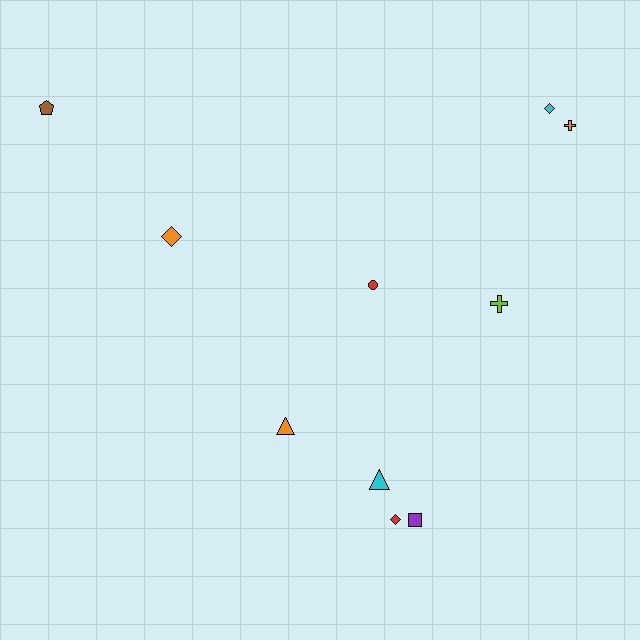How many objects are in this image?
There are 10 objects.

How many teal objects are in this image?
There are no teal objects.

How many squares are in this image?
There is 1 square.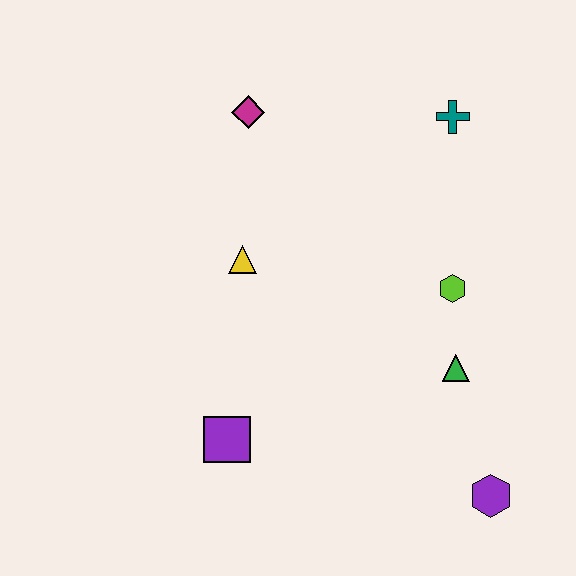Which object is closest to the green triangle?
The lime hexagon is closest to the green triangle.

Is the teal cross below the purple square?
No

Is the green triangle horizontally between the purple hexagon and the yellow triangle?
Yes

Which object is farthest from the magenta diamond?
The purple hexagon is farthest from the magenta diamond.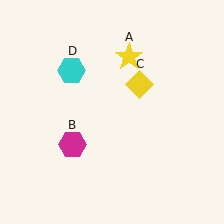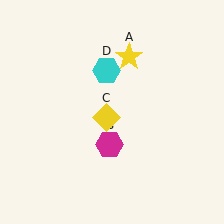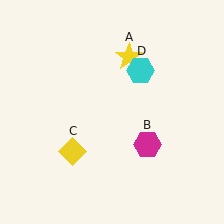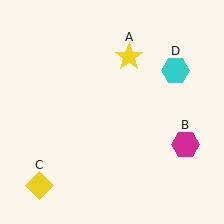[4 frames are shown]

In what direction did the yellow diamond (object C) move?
The yellow diamond (object C) moved down and to the left.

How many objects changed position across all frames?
3 objects changed position: magenta hexagon (object B), yellow diamond (object C), cyan hexagon (object D).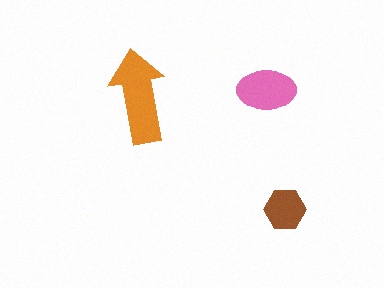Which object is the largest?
The orange arrow.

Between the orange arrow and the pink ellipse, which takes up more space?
The orange arrow.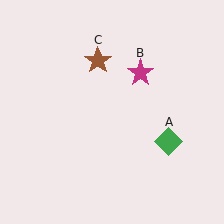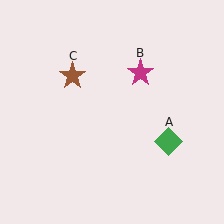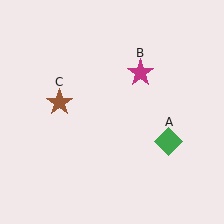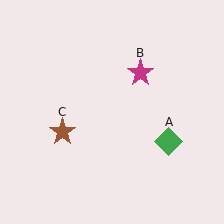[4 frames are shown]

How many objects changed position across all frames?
1 object changed position: brown star (object C).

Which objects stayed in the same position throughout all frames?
Green diamond (object A) and magenta star (object B) remained stationary.